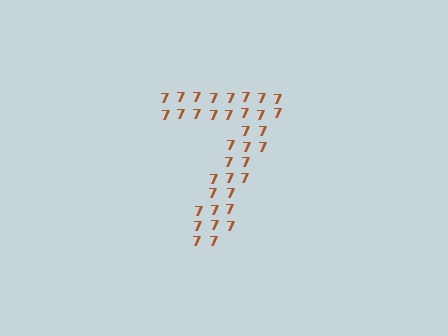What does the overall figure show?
The overall figure shows the digit 7.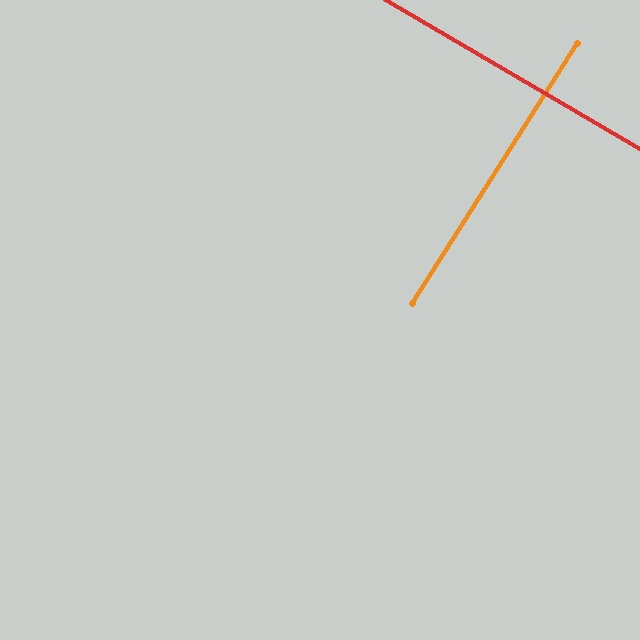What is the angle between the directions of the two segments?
Approximately 88 degrees.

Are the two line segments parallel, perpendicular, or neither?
Perpendicular — they meet at approximately 88°.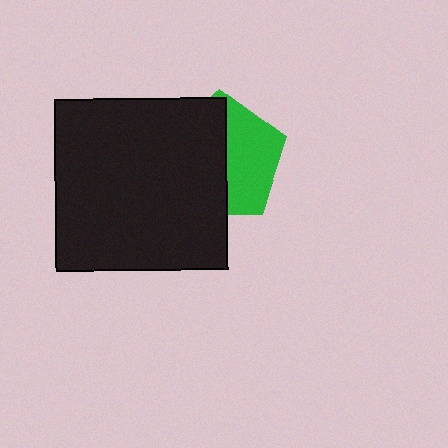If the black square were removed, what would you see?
You would see the complete green pentagon.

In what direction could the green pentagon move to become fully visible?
The green pentagon could move right. That would shift it out from behind the black square entirely.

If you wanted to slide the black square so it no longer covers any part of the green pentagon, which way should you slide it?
Slide it left — that is the most direct way to separate the two shapes.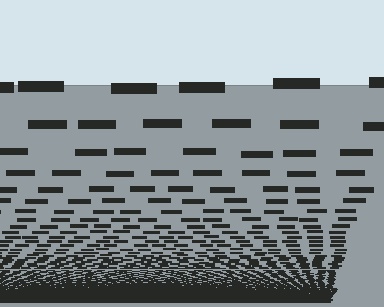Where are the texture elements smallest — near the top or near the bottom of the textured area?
Near the bottom.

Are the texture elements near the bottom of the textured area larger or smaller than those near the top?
Smaller. The gradient is inverted — elements near the bottom are smaller and denser.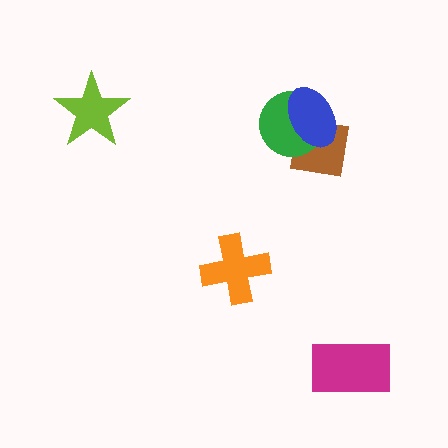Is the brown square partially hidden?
Yes, it is partially covered by another shape.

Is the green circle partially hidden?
Yes, it is partially covered by another shape.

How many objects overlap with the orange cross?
0 objects overlap with the orange cross.